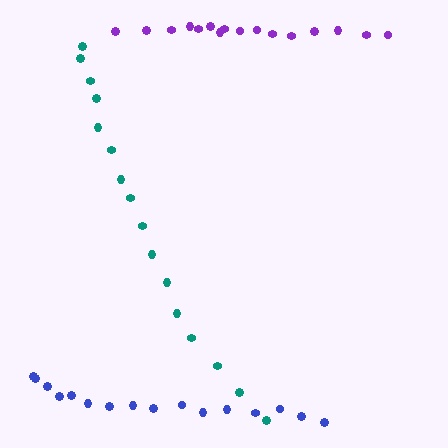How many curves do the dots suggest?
There are 3 distinct paths.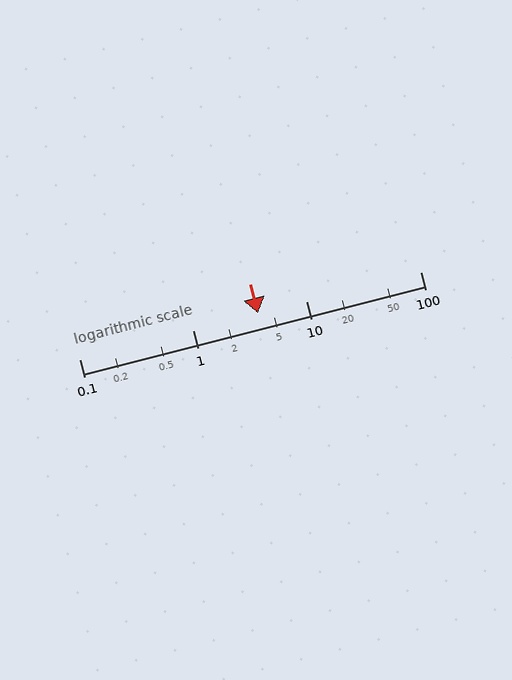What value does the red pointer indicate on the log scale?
The pointer indicates approximately 3.7.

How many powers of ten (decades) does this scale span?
The scale spans 3 decades, from 0.1 to 100.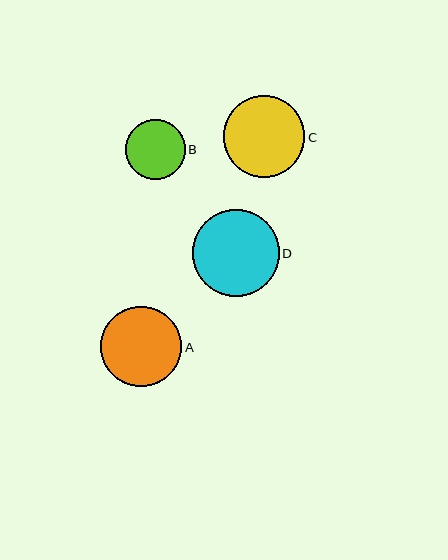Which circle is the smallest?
Circle B is the smallest with a size of approximately 60 pixels.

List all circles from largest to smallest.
From largest to smallest: D, C, A, B.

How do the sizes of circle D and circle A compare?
Circle D and circle A are approximately the same size.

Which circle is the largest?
Circle D is the largest with a size of approximately 87 pixels.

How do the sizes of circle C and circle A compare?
Circle C and circle A are approximately the same size.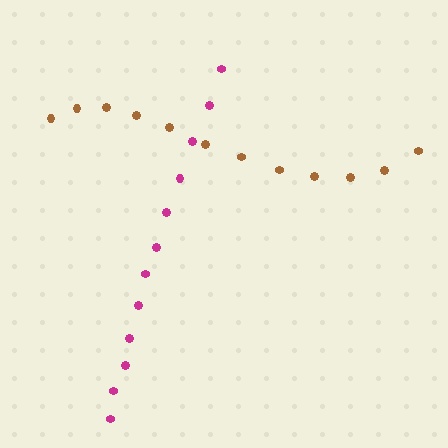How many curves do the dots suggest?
There are 2 distinct paths.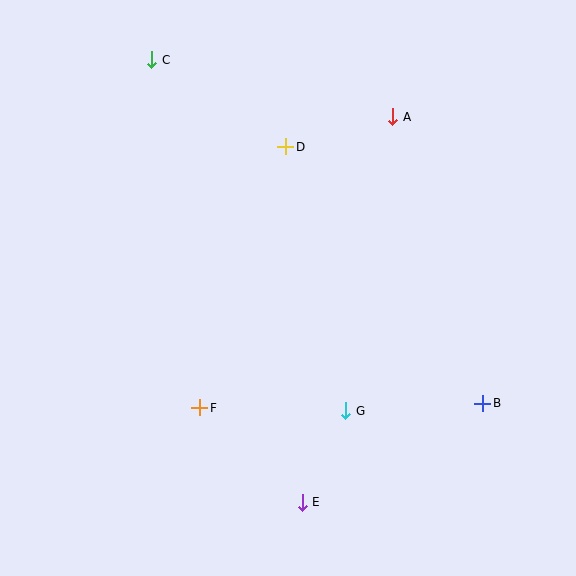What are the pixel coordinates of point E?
Point E is at (302, 502).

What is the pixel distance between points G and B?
The distance between G and B is 137 pixels.